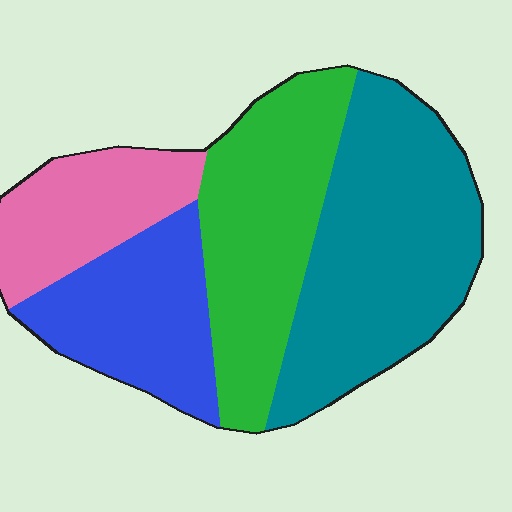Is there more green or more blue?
Green.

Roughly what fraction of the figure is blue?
Blue covers roughly 20% of the figure.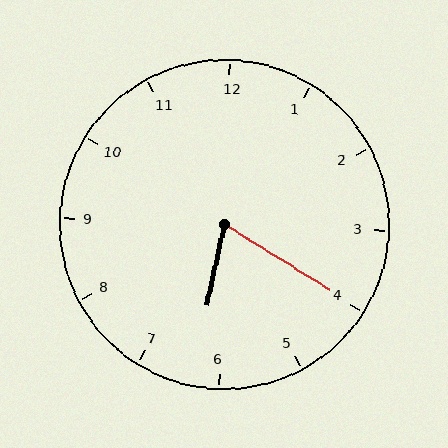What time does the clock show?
6:20.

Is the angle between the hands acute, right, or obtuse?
It is acute.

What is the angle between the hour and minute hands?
Approximately 70 degrees.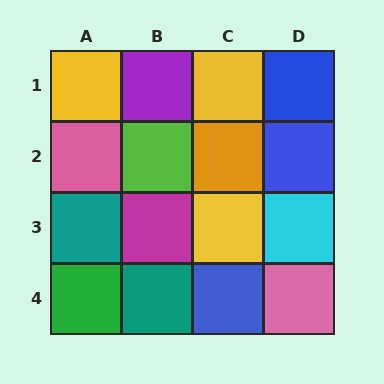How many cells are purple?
1 cell is purple.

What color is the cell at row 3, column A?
Teal.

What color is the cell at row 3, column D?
Cyan.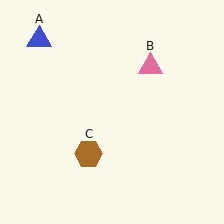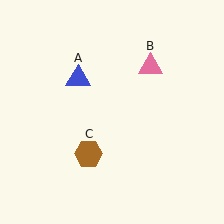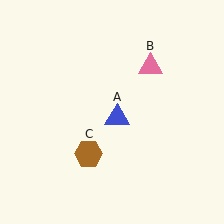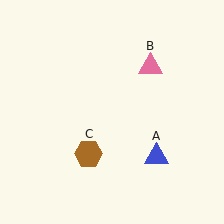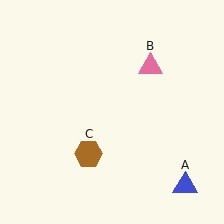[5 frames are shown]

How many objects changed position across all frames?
1 object changed position: blue triangle (object A).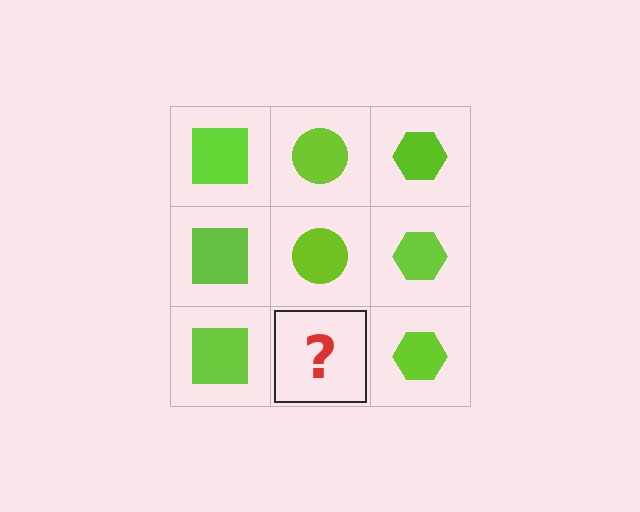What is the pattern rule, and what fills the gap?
The rule is that each column has a consistent shape. The gap should be filled with a lime circle.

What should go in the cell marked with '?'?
The missing cell should contain a lime circle.